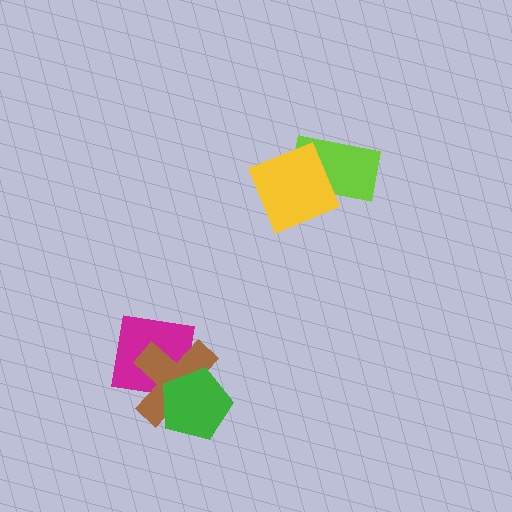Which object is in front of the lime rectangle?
The yellow diamond is in front of the lime rectangle.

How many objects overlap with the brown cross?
2 objects overlap with the brown cross.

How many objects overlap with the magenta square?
2 objects overlap with the magenta square.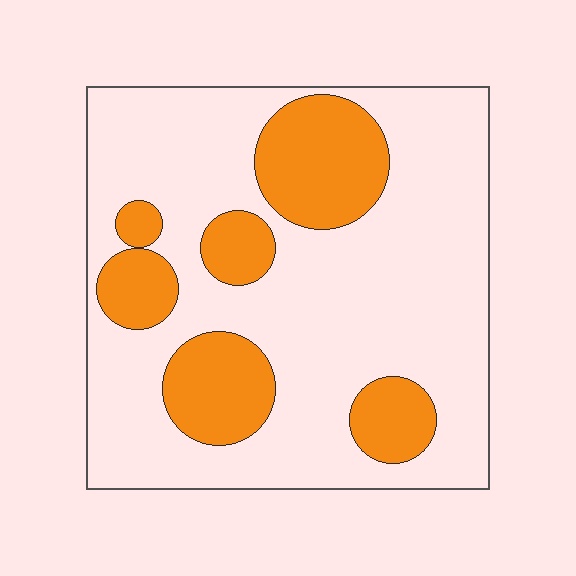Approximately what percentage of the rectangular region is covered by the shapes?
Approximately 25%.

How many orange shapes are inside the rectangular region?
6.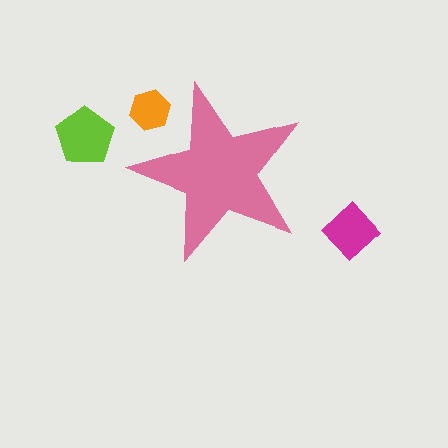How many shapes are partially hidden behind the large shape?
1 shape is partially hidden.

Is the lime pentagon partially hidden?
No, the lime pentagon is fully visible.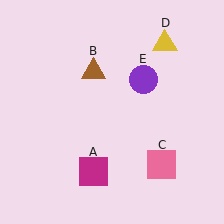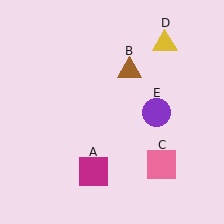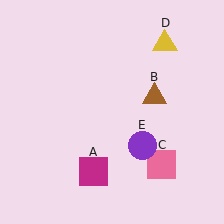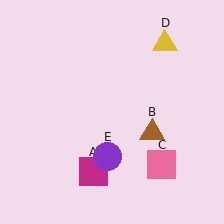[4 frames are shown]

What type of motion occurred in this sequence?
The brown triangle (object B), purple circle (object E) rotated clockwise around the center of the scene.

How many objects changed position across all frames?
2 objects changed position: brown triangle (object B), purple circle (object E).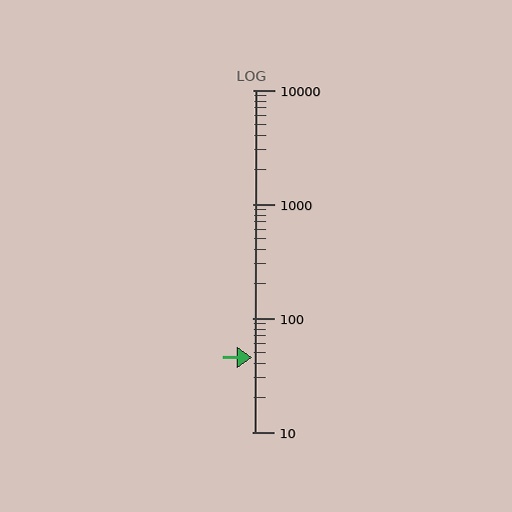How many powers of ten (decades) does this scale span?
The scale spans 3 decades, from 10 to 10000.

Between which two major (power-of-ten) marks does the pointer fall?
The pointer is between 10 and 100.